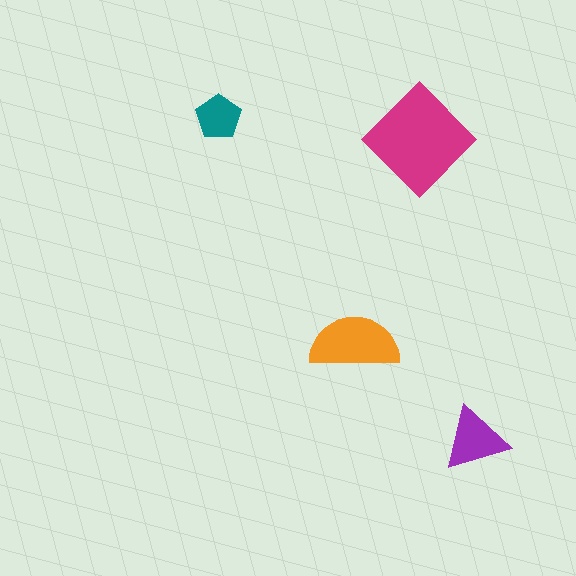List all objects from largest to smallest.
The magenta diamond, the orange semicircle, the purple triangle, the teal pentagon.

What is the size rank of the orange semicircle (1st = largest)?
2nd.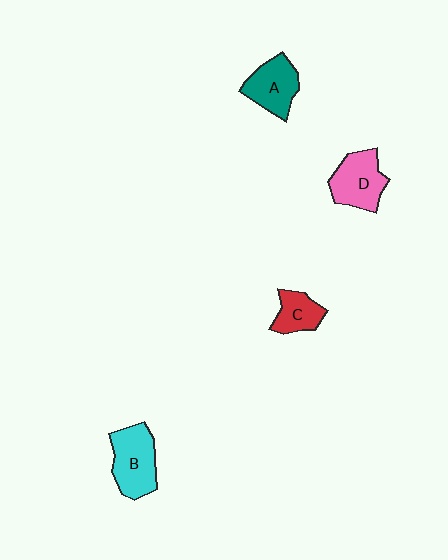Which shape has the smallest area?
Shape C (red).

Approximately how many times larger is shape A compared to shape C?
Approximately 1.4 times.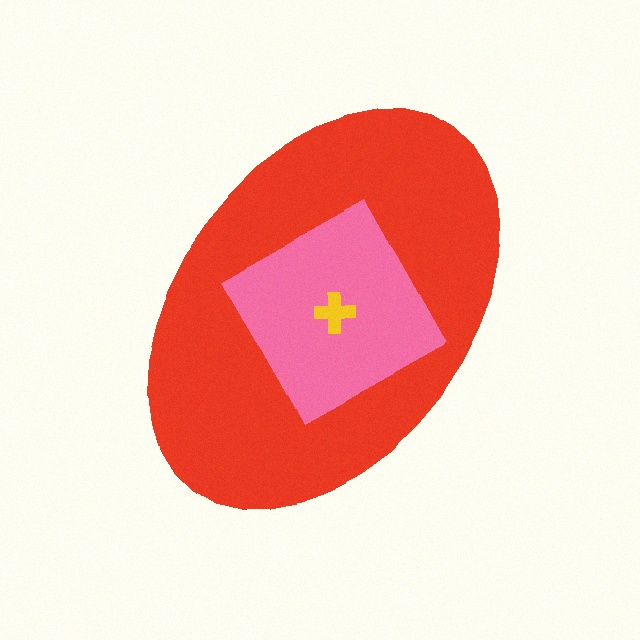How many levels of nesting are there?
3.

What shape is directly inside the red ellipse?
The pink square.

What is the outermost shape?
The red ellipse.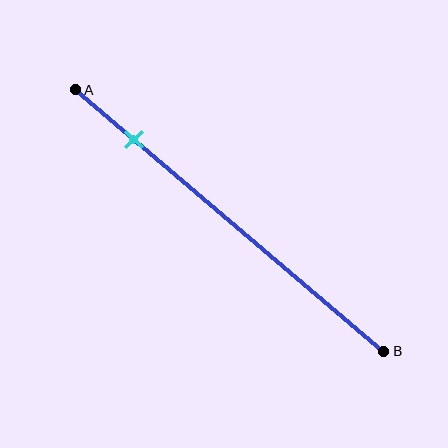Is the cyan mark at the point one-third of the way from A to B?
No, the mark is at about 20% from A, not at the 33% one-third point.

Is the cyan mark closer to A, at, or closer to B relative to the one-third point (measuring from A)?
The cyan mark is closer to point A than the one-third point of segment AB.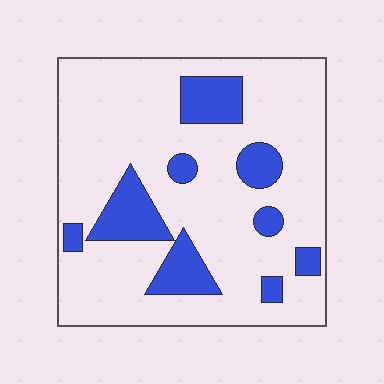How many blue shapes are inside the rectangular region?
9.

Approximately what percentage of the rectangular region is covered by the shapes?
Approximately 20%.